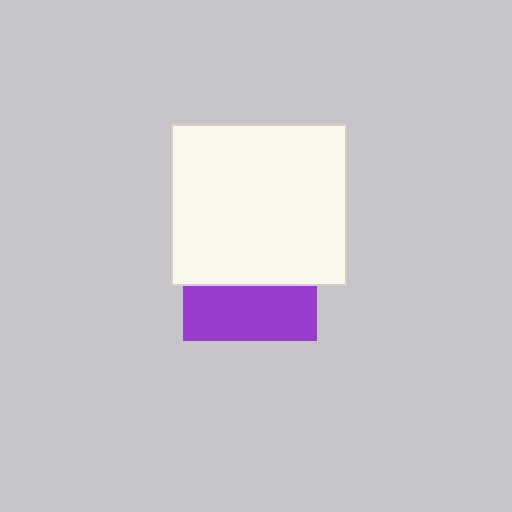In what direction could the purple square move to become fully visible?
The purple square could move down. That would shift it out from behind the white rectangle entirely.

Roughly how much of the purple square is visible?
A small part of it is visible (roughly 42%).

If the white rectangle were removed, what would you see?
You would see the complete purple square.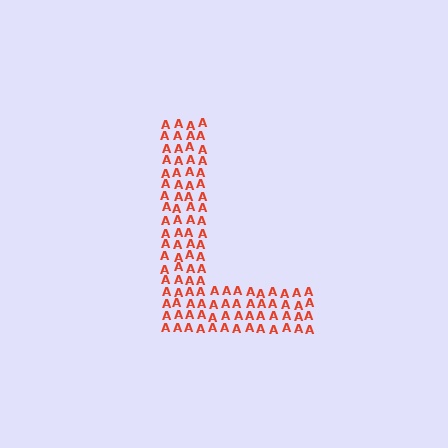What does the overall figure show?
The overall figure shows the letter L.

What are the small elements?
The small elements are letter A's.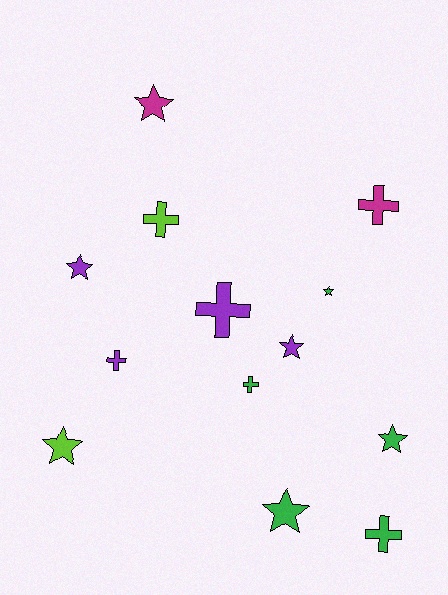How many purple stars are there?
There are 2 purple stars.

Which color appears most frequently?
Green, with 5 objects.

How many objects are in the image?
There are 13 objects.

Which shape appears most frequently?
Star, with 7 objects.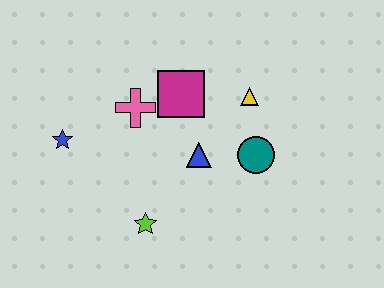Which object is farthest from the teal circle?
The blue star is farthest from the teal circle.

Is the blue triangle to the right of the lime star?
Yes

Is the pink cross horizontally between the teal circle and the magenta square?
No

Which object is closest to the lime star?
The blue triangle is closest to the lime star.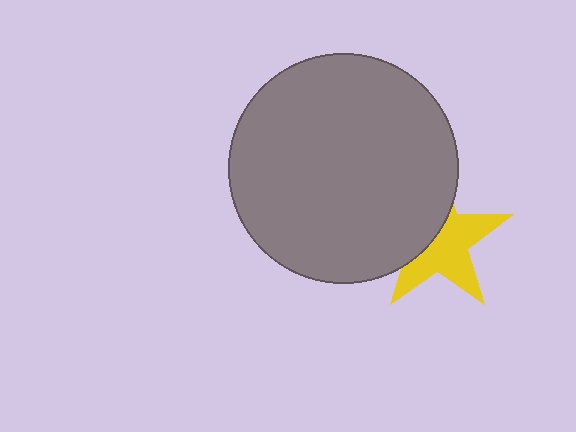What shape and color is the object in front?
The object in front is a gray circle.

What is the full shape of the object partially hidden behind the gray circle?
The partially hidden object is a yellow star.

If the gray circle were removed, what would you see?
You would see the complete yellow star.